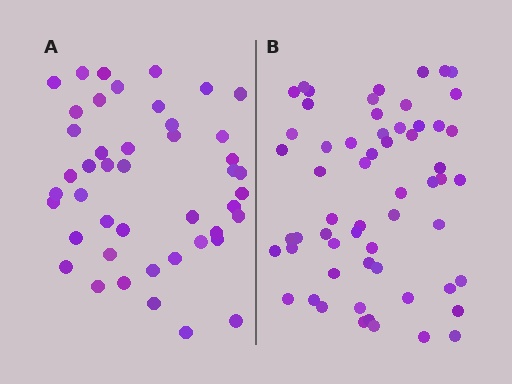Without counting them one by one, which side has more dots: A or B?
Region B (the right region) has more dots.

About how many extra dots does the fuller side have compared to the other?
Region B has approximately 15 more dots than region A.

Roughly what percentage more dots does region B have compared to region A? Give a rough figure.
About 30% more.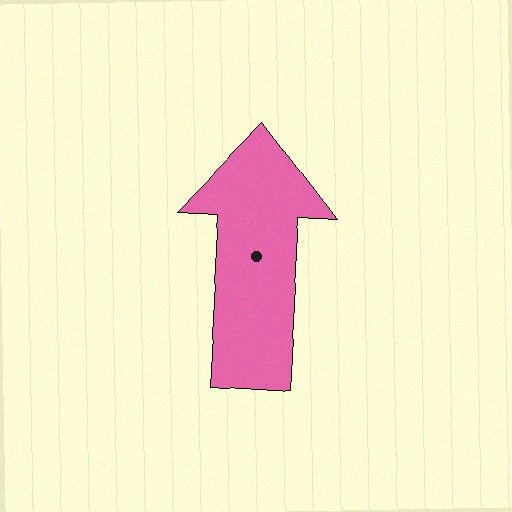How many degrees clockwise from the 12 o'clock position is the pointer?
Approximately 3 degrees.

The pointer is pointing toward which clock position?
Roughly 12 o'clock.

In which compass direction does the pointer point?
North.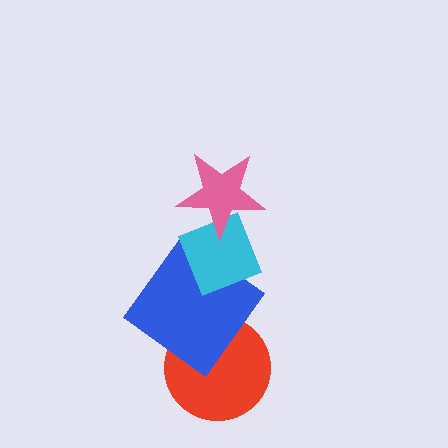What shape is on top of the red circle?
The blue diamond is on top of the red circle.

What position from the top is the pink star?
The pink star is 1st from the top.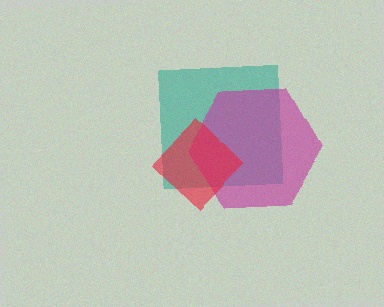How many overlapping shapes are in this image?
There are 3 overlapping shapes in the image.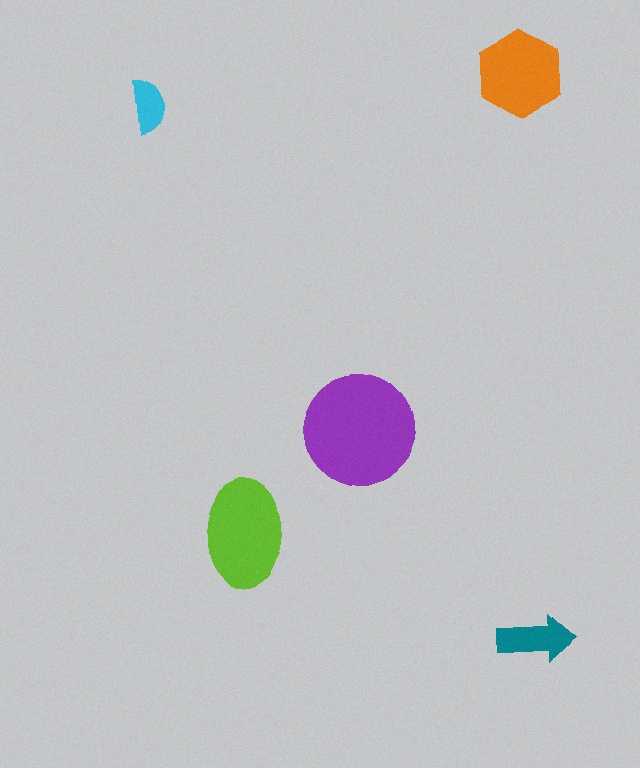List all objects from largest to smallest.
The purple circle, the lime ellipse, the orange hexagon, the teal arrow, the cyan semicircle.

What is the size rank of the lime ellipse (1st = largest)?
2nd.